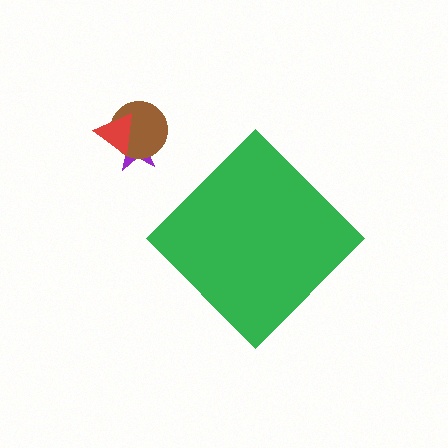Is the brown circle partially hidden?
No, the brown circle is fully visible.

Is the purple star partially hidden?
No, the purple star is fully visible.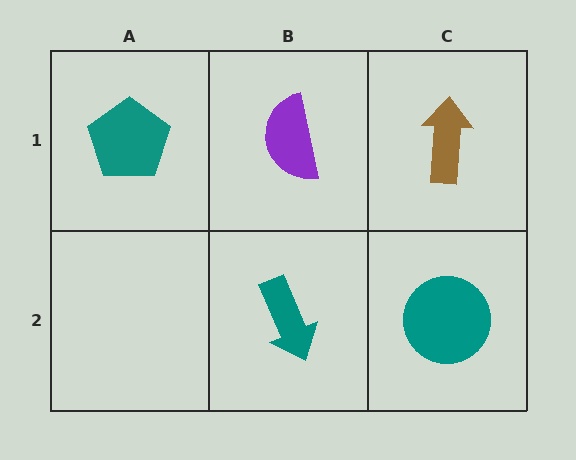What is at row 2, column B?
A teal arrow.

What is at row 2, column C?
A teal circle.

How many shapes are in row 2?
2 shapes.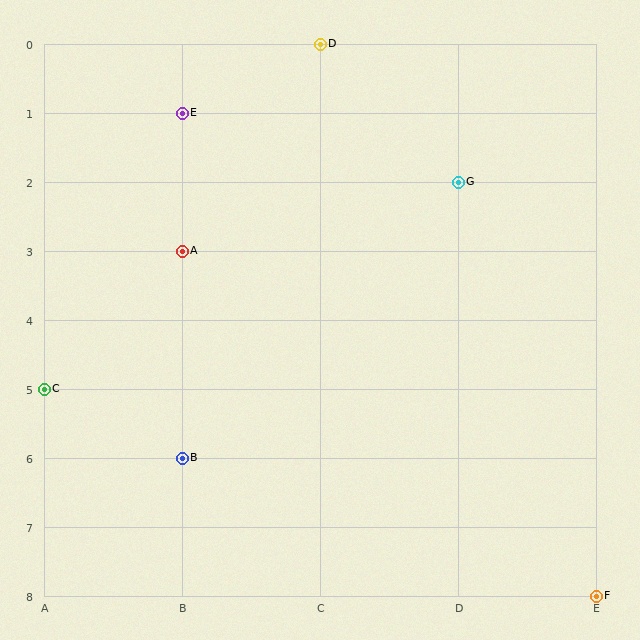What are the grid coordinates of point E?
Point E is at grid coordinates (B, 1).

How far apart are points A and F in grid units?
Points A and F are 3 columns and 5 rows apart (about 5.8 grid units diagonally).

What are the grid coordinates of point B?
Point B is at grid coordinates (B, 6).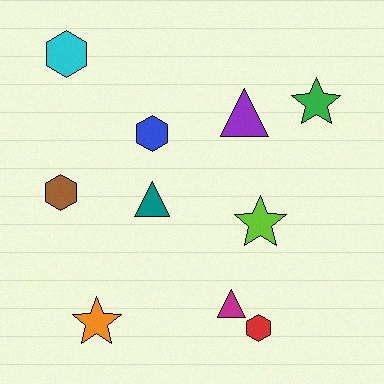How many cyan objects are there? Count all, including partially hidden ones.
There is 1 cyan object.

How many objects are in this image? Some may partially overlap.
There are 10 objects.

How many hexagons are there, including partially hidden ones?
There are 4 hexagons.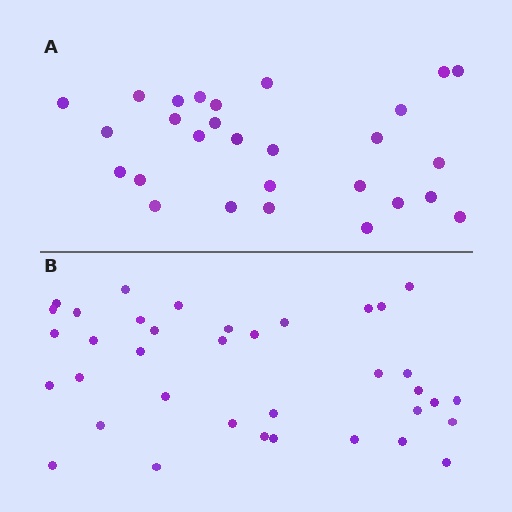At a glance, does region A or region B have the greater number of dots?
Region B (the bottom region) has more dots.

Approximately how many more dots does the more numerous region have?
Region B has roughly 8 or so more dots than region A.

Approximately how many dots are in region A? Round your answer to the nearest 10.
About 30 dots. (The exact count is 28, which rounds to 30.)